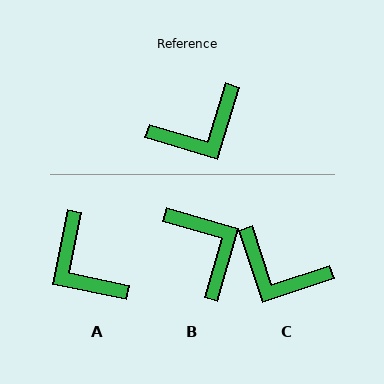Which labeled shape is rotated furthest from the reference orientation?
B, about 91 degrees away.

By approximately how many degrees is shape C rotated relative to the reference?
Approximately 55 degrees clockwise.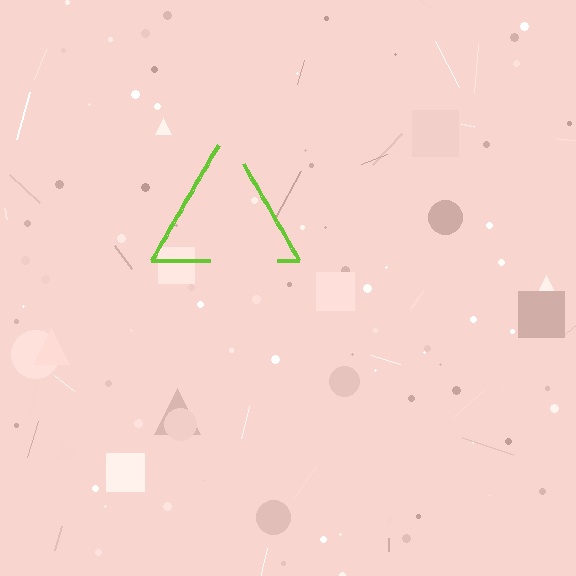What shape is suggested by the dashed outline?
The dashed outline suggests a triangle.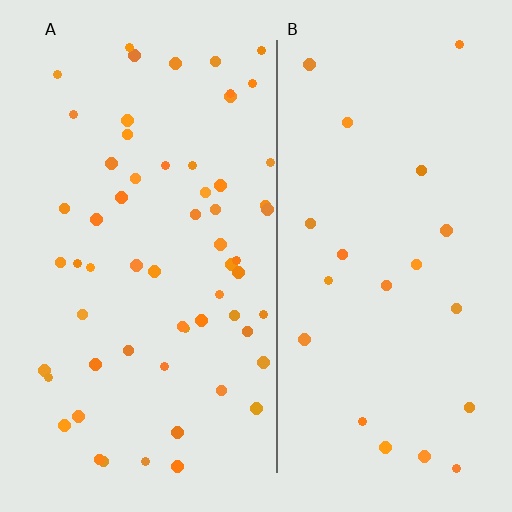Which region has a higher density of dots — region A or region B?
A (the left).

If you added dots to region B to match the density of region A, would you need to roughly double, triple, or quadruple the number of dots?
Approximately triple.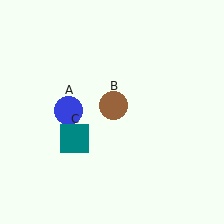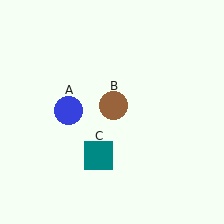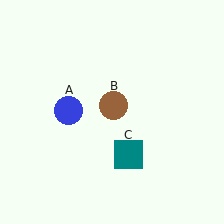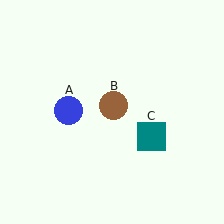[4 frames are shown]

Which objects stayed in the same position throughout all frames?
Blue circle (object A) and brown circle (object B) remained stationary.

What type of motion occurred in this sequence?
The teal square (object C) rotated counterclockwise around the center of the scene.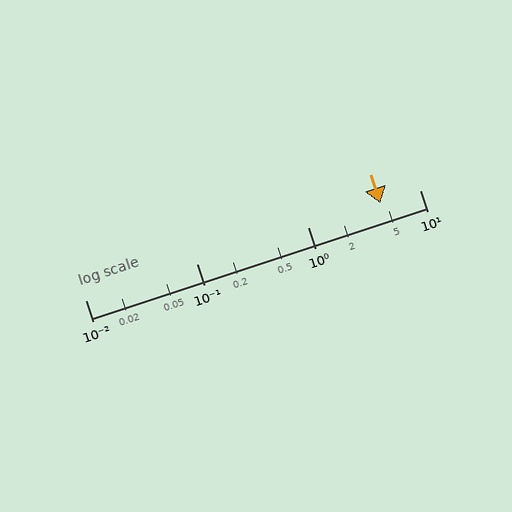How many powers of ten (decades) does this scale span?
The scale spans 3 decades, from 0.01 to 10.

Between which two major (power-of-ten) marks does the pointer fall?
The pointer is between 1 and 10.